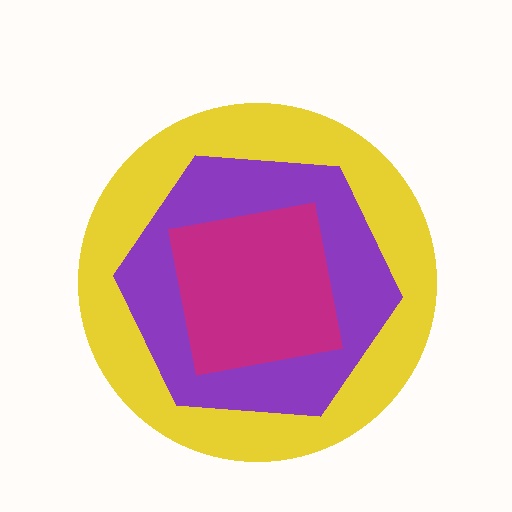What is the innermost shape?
The magenta square.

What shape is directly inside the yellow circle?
The purple hexagon.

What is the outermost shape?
The yellow circle.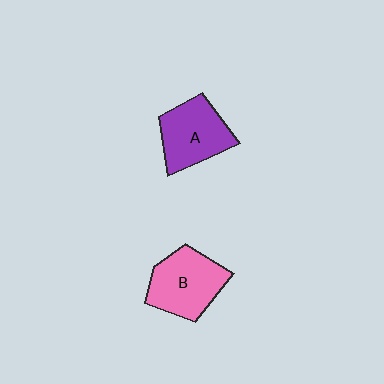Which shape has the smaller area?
Shape A (purple).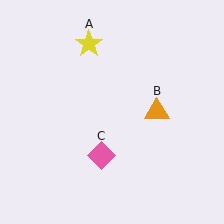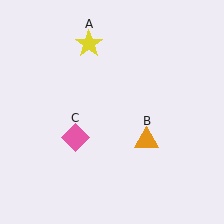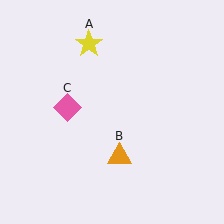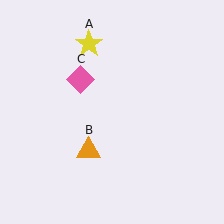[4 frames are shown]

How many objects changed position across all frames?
2 objects changed position: orange triangle (object B), pink diamond (object C).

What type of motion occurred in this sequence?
The orange triangle (object B), pink diamond (object C) rotated clockwise around the center of the scene.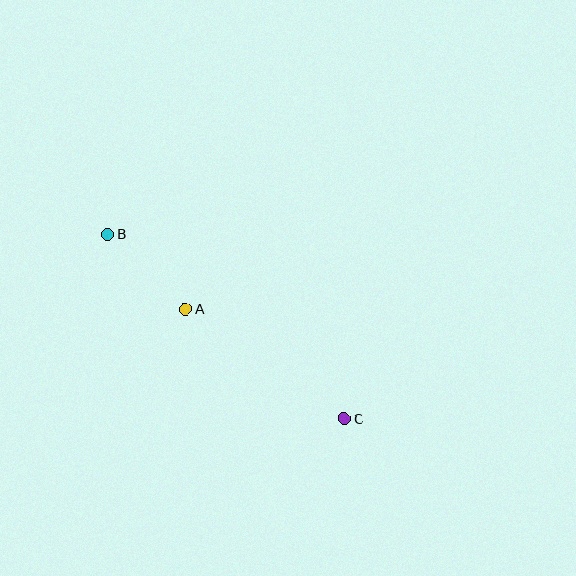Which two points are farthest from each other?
Points B and C are farthest from each other.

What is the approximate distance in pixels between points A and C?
The distance between A and C is approximately 193 pixels.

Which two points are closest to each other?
Points A and B are closest to each other.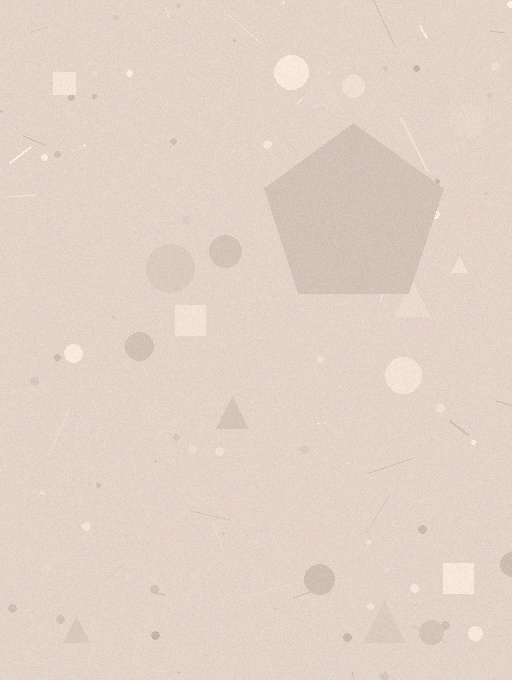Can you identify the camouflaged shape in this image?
The camouflaged shape is a pentagon.